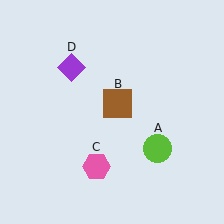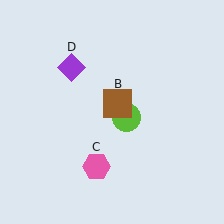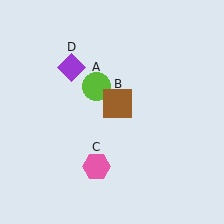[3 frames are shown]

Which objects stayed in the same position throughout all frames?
Brown square (object B) and pink hexagon (object C) and purple diamond (object D) remained stationary.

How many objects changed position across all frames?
1 object changed position: lime circle (object A).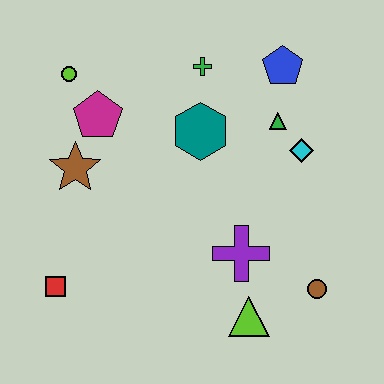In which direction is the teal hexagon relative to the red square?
The teal hexagon is above the red square.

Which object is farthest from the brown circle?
The lime circle is farthest from the brown circle.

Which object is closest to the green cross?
The teal hexagon is closest to the green cross.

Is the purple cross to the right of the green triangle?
No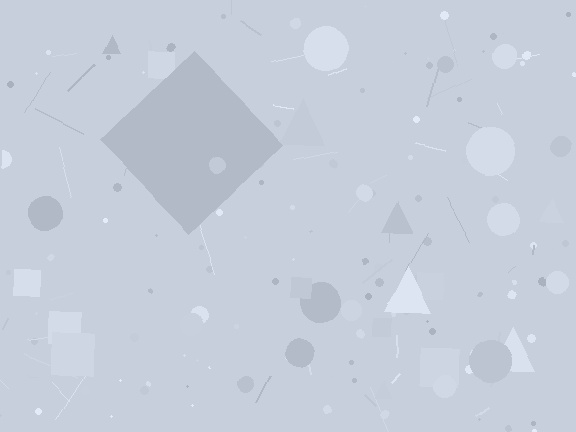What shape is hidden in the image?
A diamond is hidden in the image.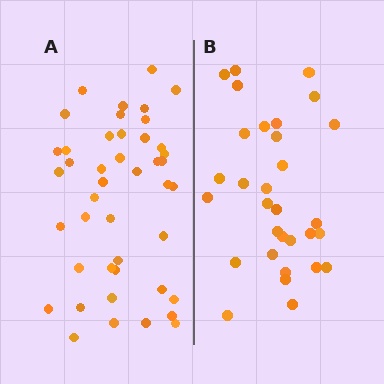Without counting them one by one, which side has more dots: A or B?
Region A (the left region) has more dots.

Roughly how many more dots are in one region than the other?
Region A has approximately 15 more dots than region B.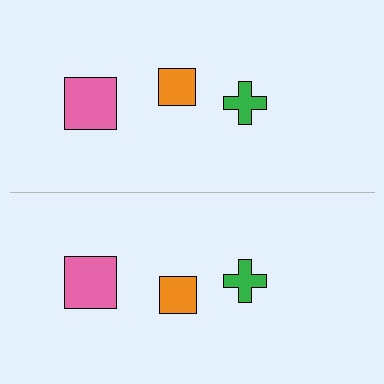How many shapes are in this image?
There are 6 shapes in this image.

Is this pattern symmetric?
Yes, this pattern has bilateral (reflection) symmetry.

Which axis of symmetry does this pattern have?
The pattern has a horizontal axis of symmetry running through the center of the image.